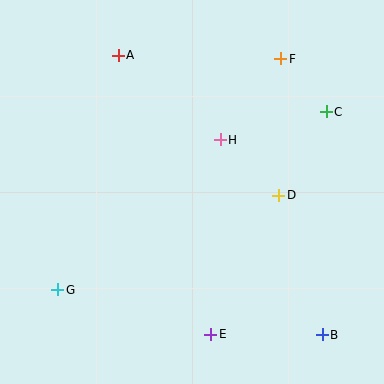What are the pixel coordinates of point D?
Point D is at (279, 195).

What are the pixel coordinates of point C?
Point C is at (326, 112).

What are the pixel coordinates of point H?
Point H is at (220, 140).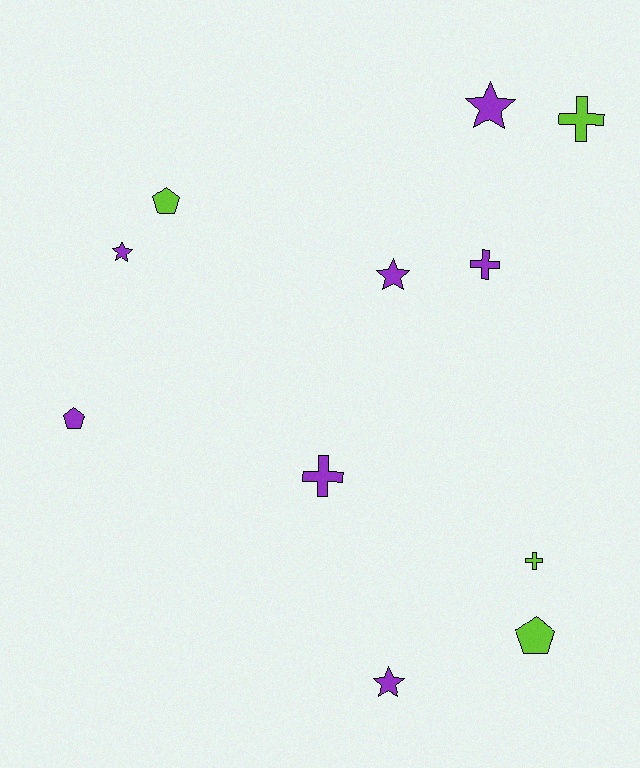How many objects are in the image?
There are 11 objects.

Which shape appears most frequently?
Star, with 4 objects.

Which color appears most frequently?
Purple, with 7 objects.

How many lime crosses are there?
There are 2 lime crosses.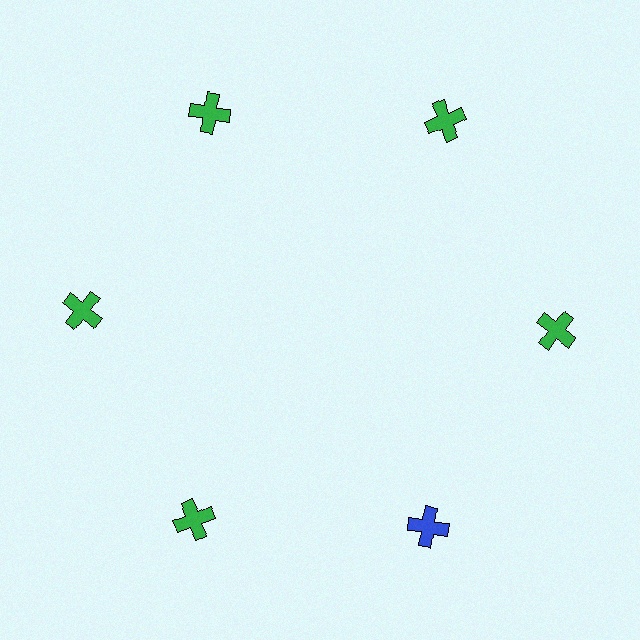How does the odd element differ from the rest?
It has a different color: blue instead of green.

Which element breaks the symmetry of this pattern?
The blue cross at roughly the 5 o'clock position breaks the symmetry. All other shapes are green crosses.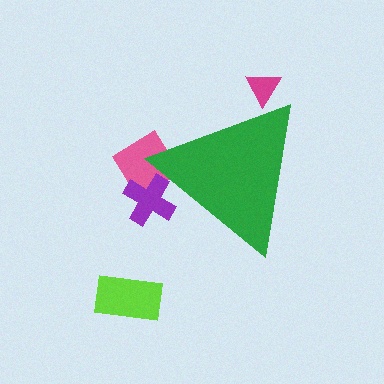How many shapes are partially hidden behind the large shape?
3 shapes are partially hidden.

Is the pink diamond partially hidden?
Yes, the pink diamond is partially hidden behind the green triangle.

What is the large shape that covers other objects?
A green triangle.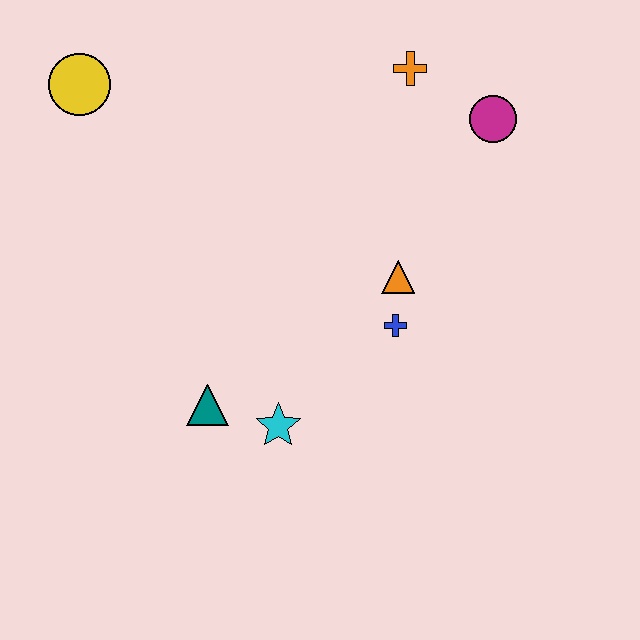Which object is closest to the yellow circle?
The orange cross is closest to the yellow circle.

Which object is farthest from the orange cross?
The teal triangle is farthest from the orange cross.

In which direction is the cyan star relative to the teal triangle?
The cyan star is to the right of the teal triangle.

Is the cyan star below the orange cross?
Yes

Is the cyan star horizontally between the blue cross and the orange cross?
No